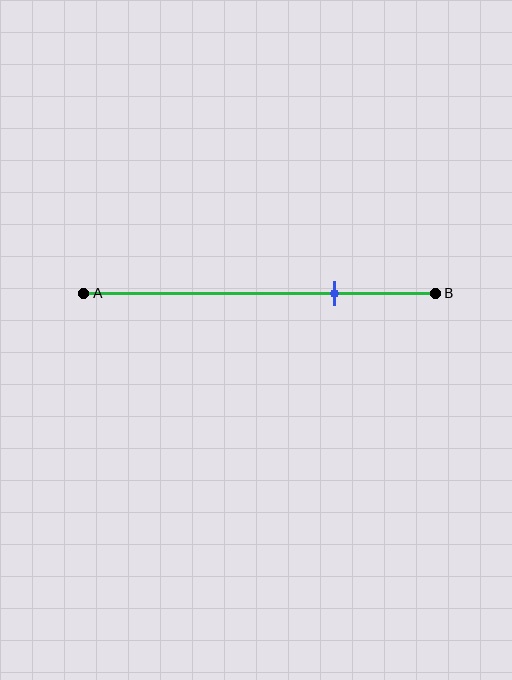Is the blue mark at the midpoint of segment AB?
No, the mark is at about 70% from A, not at the 50% midpoint.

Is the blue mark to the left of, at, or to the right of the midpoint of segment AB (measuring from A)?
The blue mark is to the right of the midpoint of segment AB.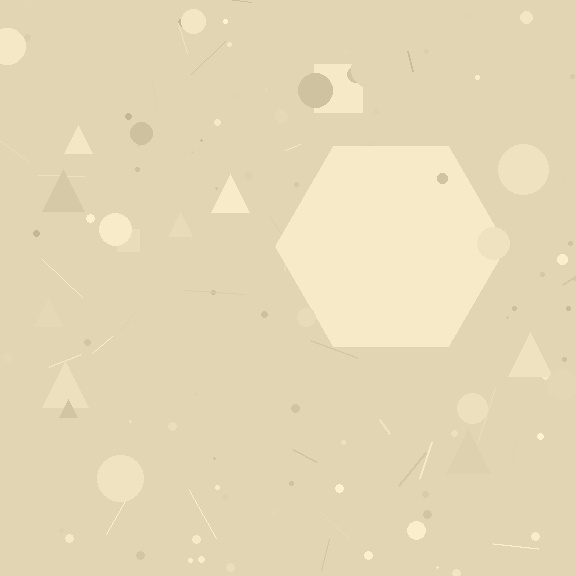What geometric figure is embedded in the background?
A hexagon is embedded in the background.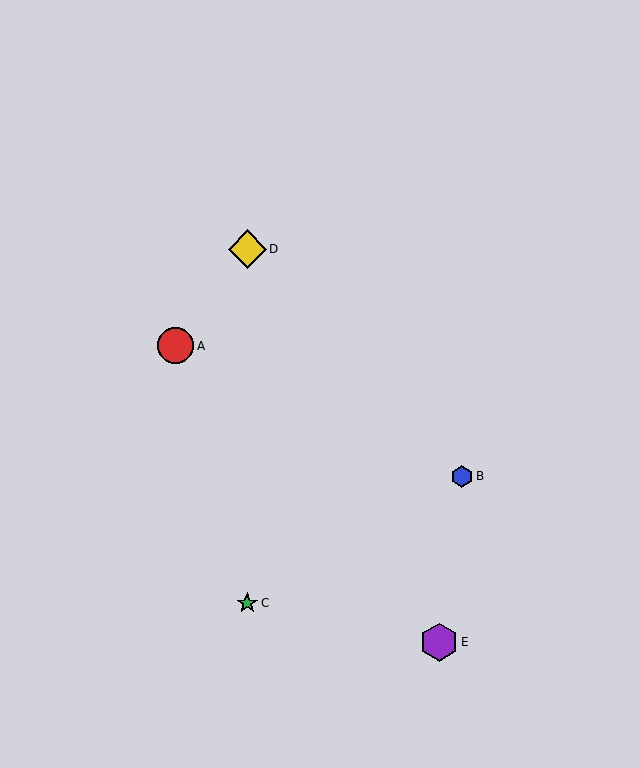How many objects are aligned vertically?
2 objects (C, D) are aligned vertically.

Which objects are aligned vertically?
Objects C, D are aligned vertically.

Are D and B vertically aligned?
No, D is at x≈247 and B is at x≈462.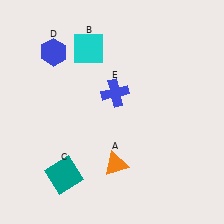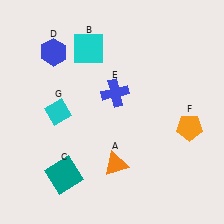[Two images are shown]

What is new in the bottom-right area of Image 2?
An orange pentagon (F) was added in the bottom-right area of Image 2.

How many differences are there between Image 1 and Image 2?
There are 2 differences between the two images.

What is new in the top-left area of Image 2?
A cyan diamond (G) was added in the top-left area of Image 2.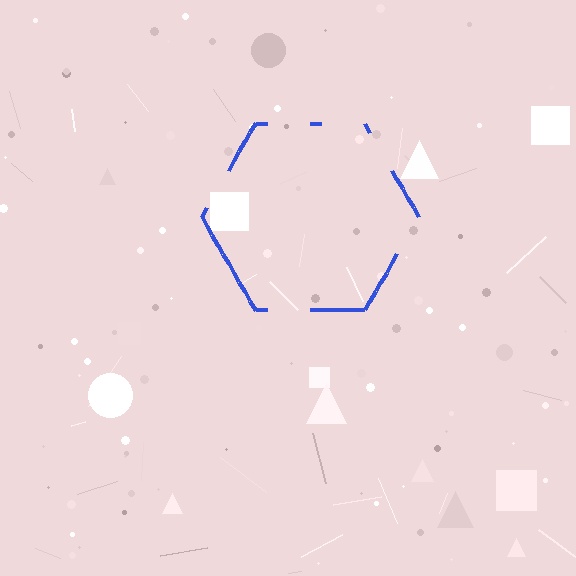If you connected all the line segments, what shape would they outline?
They would outline a hexagon.